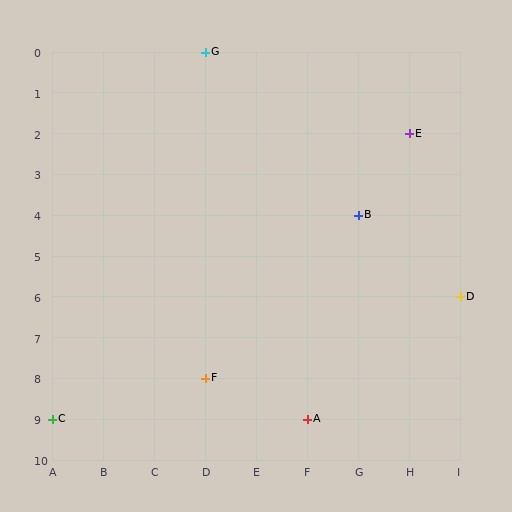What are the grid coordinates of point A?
Point A is at grid coordinates (F, 9).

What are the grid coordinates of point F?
Point F is at grid coordinates (D, 8).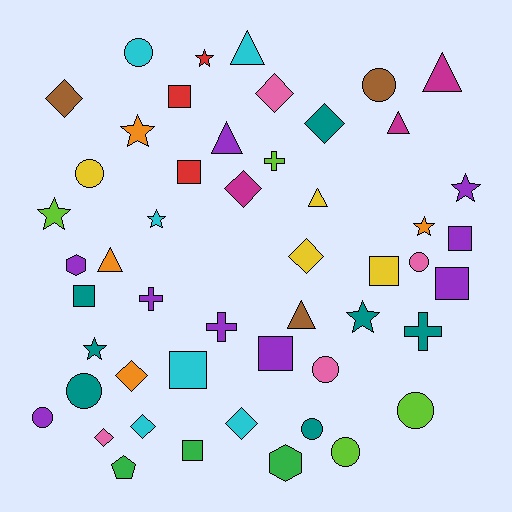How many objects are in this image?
There are 50 objects.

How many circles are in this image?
There are 10 circles.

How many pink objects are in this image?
There are 4 pink objects.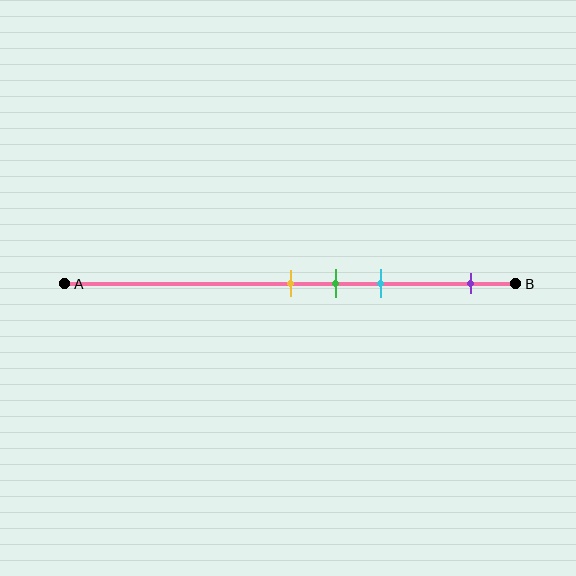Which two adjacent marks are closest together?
The yellow and green marks are the closest adjacent pair.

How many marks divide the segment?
There are 4 marks dividing the segment.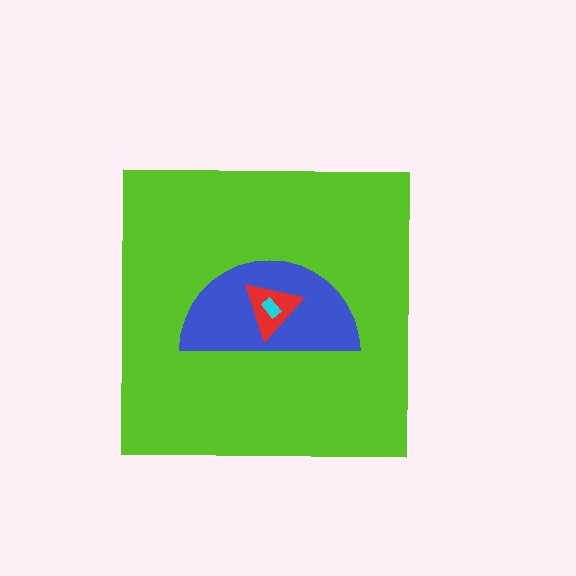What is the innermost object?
The cyan rectangle.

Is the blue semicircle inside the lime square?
Yes.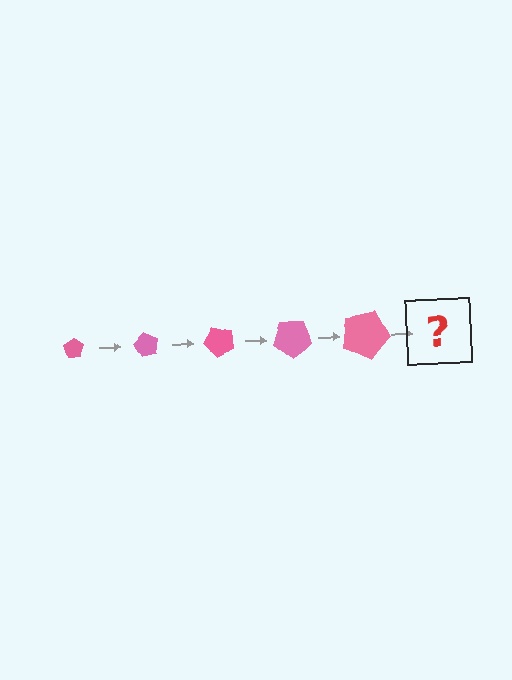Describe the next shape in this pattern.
It should be a pentagon, larger than the previous one and rotated 300 degrees from the start.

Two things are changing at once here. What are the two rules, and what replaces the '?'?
The two rules are that the pentagon grows larger each step and it rotates 60 degrees each step. The '?' should be a pentagon, larger than the previous one and rotated 300 degrees from the start.